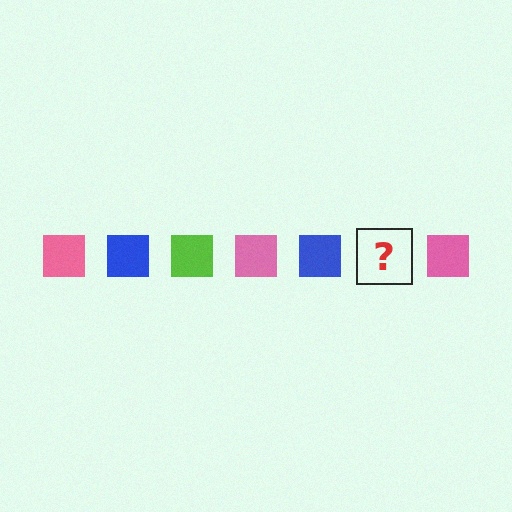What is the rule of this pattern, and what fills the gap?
The rule is that the pattern cycles through pink, blue, lime squares. The gap should be filled with a lime square.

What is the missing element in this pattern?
The missing element is a lime square.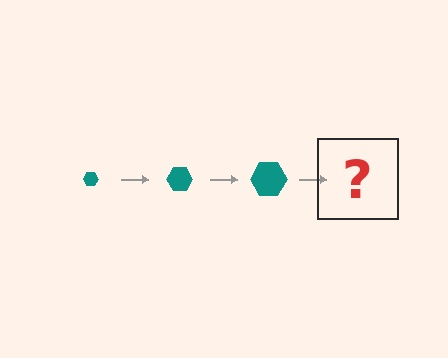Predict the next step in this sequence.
The next step is a teal hexagon, larger than the previous one.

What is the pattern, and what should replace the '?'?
The pattern is that the hexagon gets progressively larger each step. The '?' should be a teal hexagon, larger than the previous one.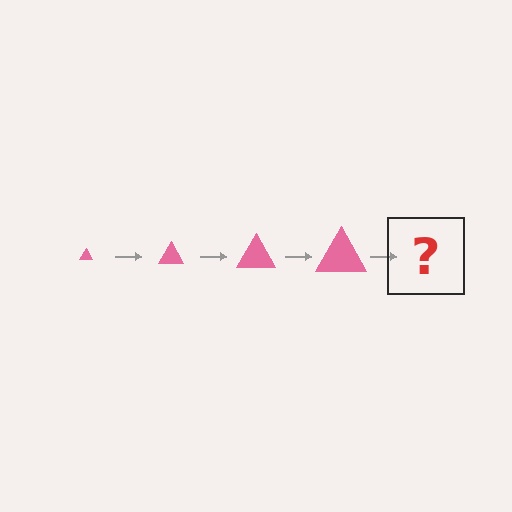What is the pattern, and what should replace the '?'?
The pattern is that the triangle gets progressively larger each step. The '?' should be a pink triangle, larger than the previous one.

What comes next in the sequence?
The next element should be a pink triangle, larger than the previous one.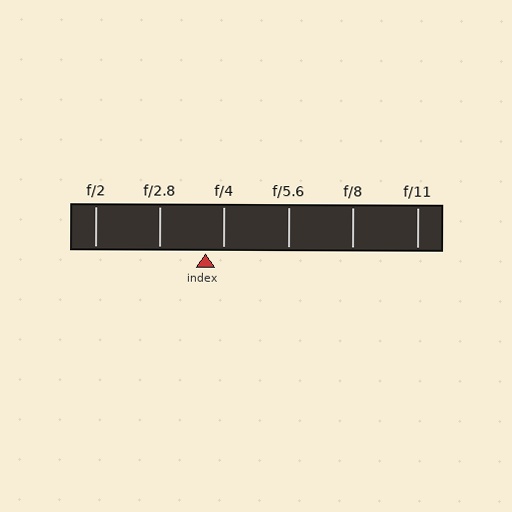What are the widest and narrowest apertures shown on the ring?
The widest aperture shown is f/2 and the narrowest is f/11.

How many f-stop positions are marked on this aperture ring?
There are 6 f-stop positions marked.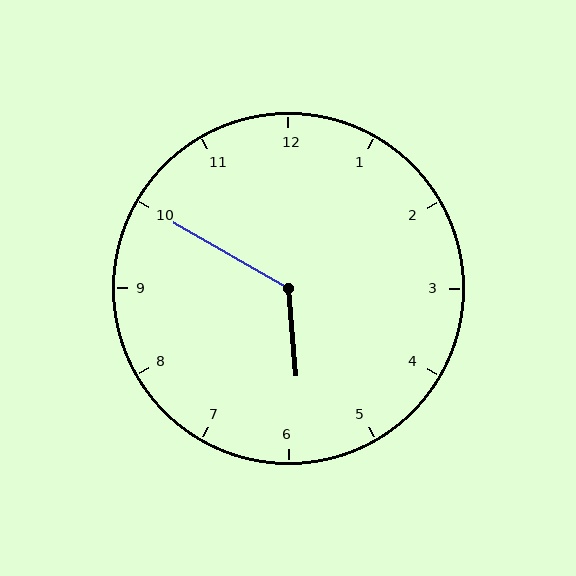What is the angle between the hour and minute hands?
Approximately 125 degrees.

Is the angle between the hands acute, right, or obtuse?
It is obtuse.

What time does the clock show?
5:50.